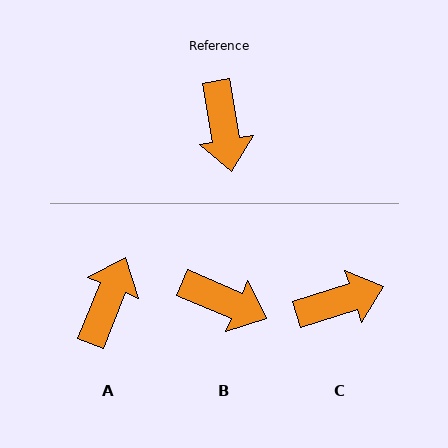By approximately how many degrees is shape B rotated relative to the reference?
Approximately 57 degrees counter-clockwise.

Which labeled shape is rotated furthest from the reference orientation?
A, about 148 degrees away.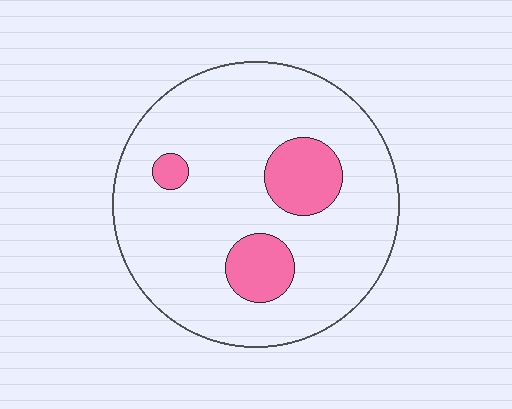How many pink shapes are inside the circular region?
3.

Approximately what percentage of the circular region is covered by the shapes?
Approximately 15%.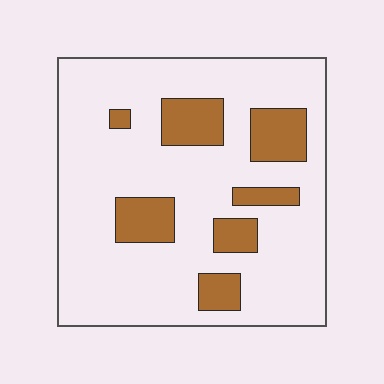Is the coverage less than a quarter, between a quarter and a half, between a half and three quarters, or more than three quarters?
Less than a quarter.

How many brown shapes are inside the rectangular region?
7.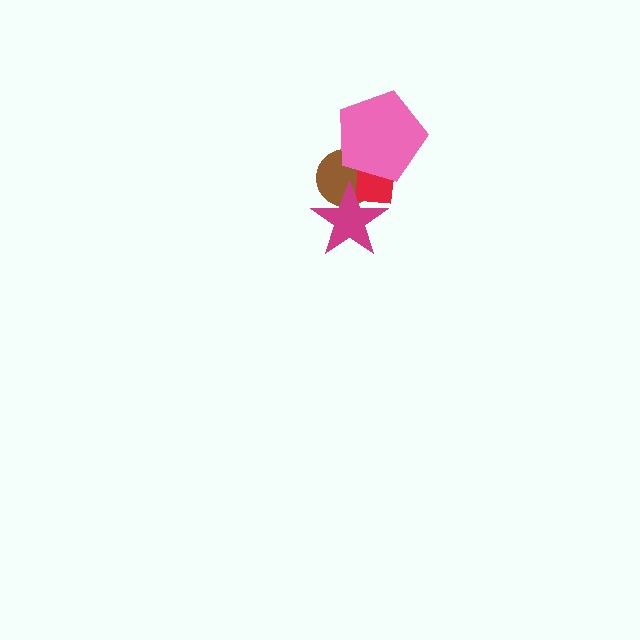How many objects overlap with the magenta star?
2 objects overlap with the magenta star.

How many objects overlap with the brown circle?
3 objects overlap with the brown circle.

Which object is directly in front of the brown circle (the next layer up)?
The red square is directly in front of the brown circle.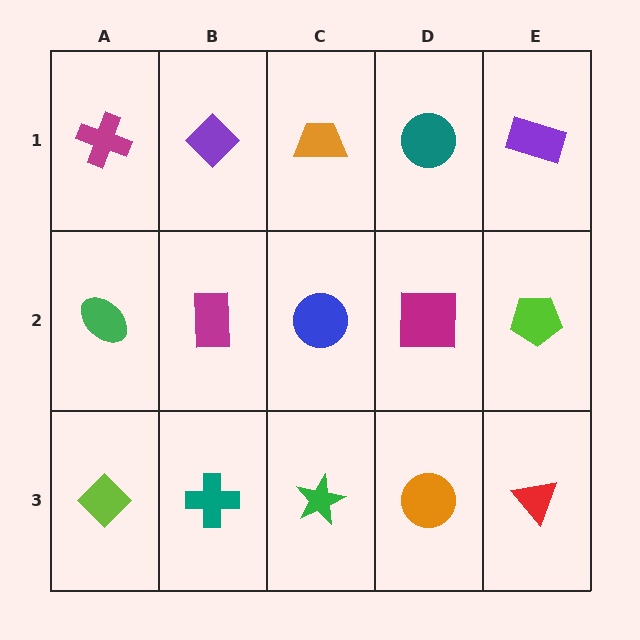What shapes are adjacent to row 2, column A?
A magenta cross (row 1, column A), a lime diamond (row 3, column A), a magenta rectangle (row 2, column B).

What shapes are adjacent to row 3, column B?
A magenta rectangle (row 2, column B), a lime diamond (row 3, column A), a green star (row 3, column C).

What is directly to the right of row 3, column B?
A green star.